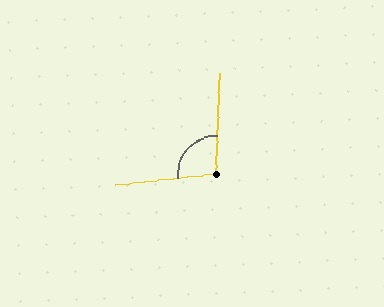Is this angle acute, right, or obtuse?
It is obtuse.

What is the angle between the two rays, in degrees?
Approximately 99 degrees.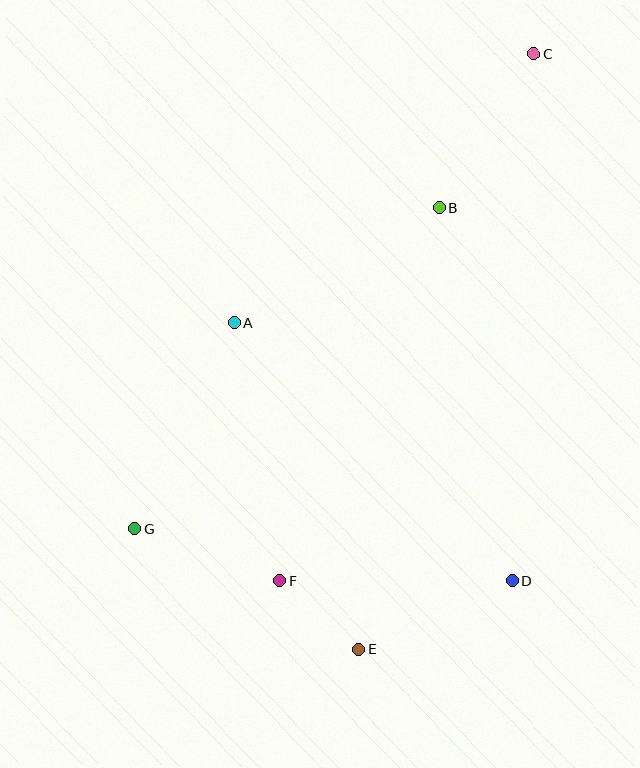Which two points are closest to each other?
Points E and F are closest to each other.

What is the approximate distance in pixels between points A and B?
The distance between A and B is approximately 235 pixels.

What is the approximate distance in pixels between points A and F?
The distance between A and F is approximately 262 pixels.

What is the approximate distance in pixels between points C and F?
The distance between C and F is approximately 586 pixels.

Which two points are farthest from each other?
Points C and G are farthest from each other.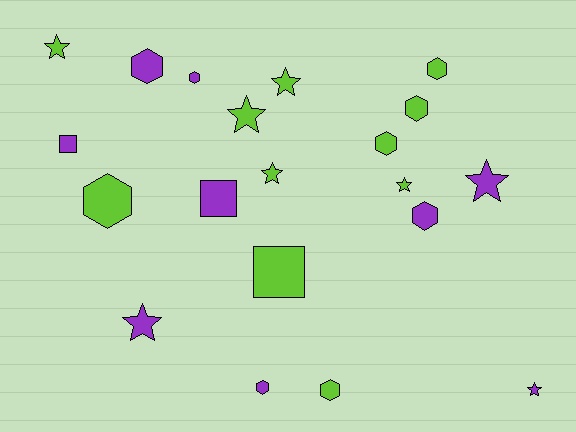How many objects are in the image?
There are 20 objects.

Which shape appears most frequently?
Hexagon, with 9 objects.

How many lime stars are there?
There are 5 lime stars.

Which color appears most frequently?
Lime, with 11 objects.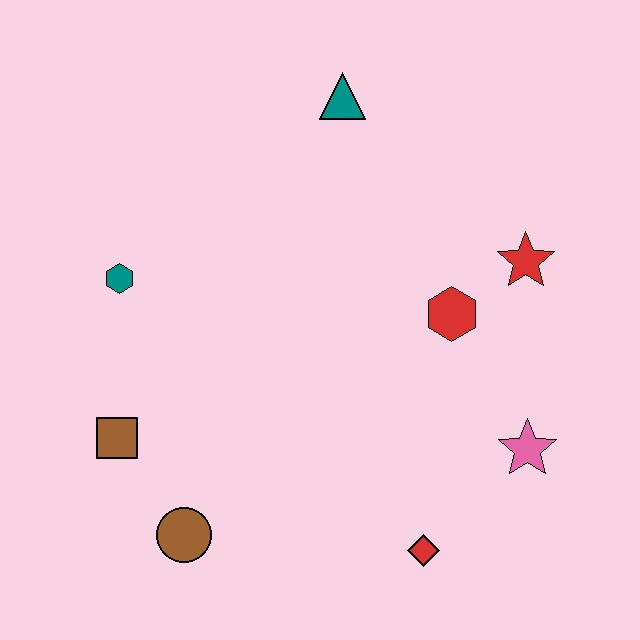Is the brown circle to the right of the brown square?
Yes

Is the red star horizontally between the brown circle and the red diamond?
No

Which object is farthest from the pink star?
The teal hexagon is farthest from the pink star.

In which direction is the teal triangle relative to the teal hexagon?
The teal triangle is to the right of the teal hexagon.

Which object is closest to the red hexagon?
The red star is closest to the red hexagon.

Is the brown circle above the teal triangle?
No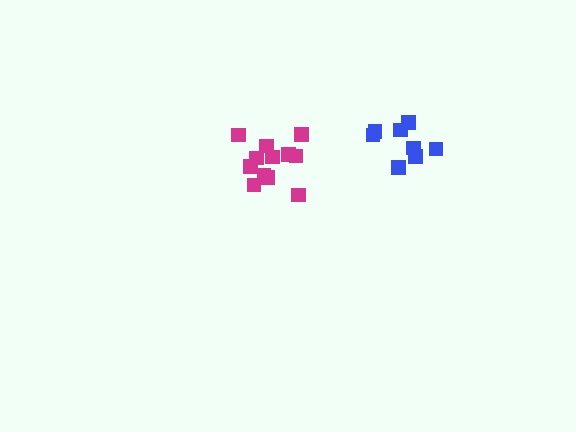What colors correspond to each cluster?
The clusters are colored: magenta, blue.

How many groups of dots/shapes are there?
There are 2 groups.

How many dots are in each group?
Group 1: 12 dots, Group 2: 9 dots (21 total).